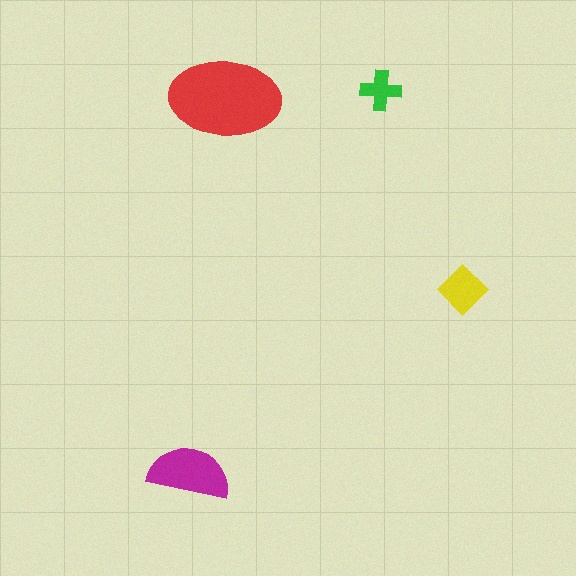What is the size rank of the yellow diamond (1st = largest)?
3rd.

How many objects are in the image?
There are 4 objects in the image.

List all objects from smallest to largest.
The green cross, the yellow diamond, the magenta semicircle, the red ellipse.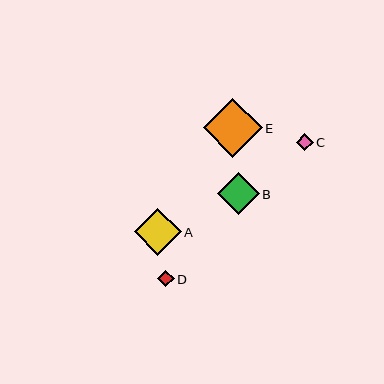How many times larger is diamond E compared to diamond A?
Diamond E is approximately 1.3 times the size of diamond A.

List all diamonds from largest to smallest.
From largest to smallest: E, A, B, C, D.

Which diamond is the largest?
Diamond E is the largest with a size of approximately 59 pixels.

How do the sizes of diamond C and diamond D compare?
Diamond C and diamond D are approximately the same size.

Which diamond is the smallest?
Diamond D is the smallest with a size of approximately 17 pixels.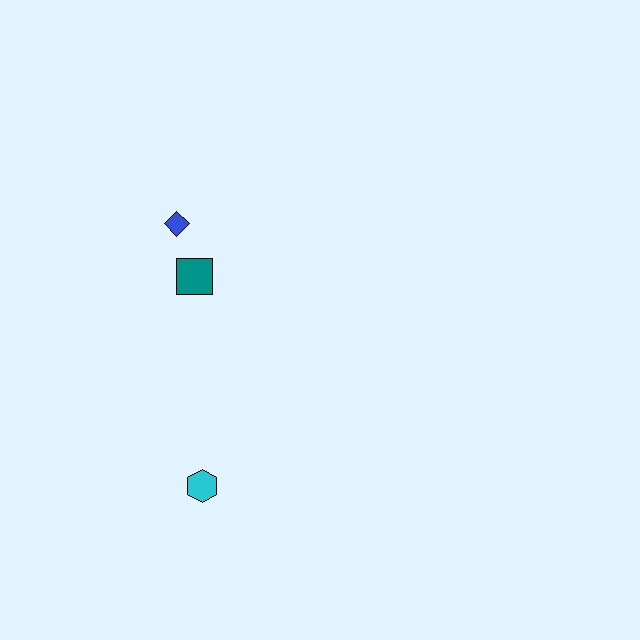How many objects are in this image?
There are 3 objects.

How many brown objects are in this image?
There are no brown objects.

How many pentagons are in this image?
There are no pentagons.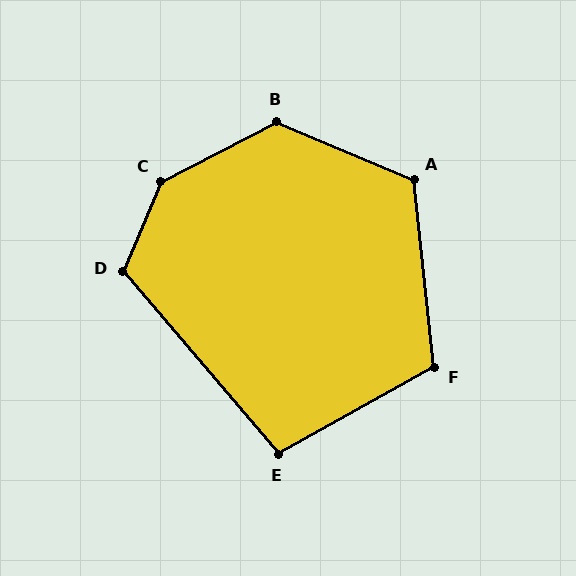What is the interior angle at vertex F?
Approximately 113 degrees (obtuse).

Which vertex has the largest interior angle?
C, at approximately 140 degrees.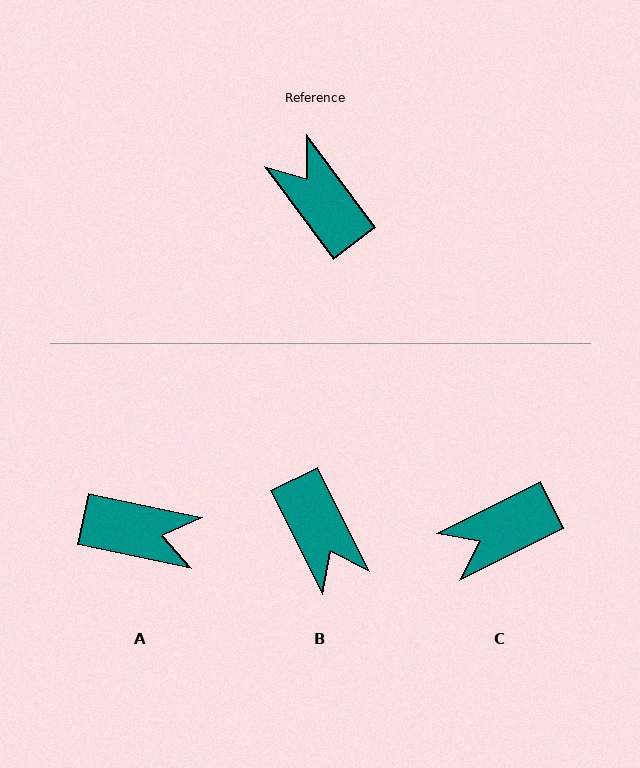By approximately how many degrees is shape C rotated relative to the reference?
Approximately 80 degrees counter-clockwise.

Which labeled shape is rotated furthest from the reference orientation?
B, about 169 degrees away.